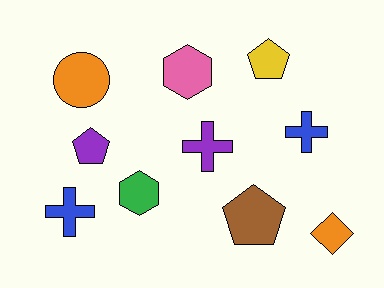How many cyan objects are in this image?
There are no cyan objects.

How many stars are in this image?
There are no stars.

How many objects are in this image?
There are 10 objects.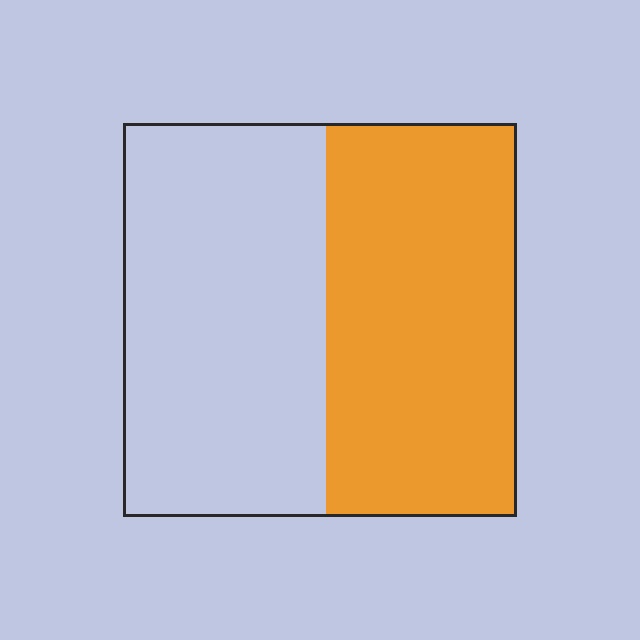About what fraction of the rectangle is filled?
About one half (1/2).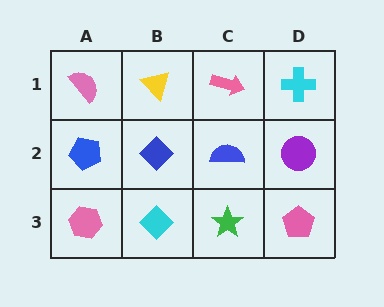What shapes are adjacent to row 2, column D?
A cyan cross (row 1, column D), a pink pentagon (row 3, column D), a blue semicircle (row 2, column C).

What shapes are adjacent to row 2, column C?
A pink arrow (row 1, column C), a green star (row 3, column C), a blue diamond (row 2, column B), a purple circle (row 2, column D).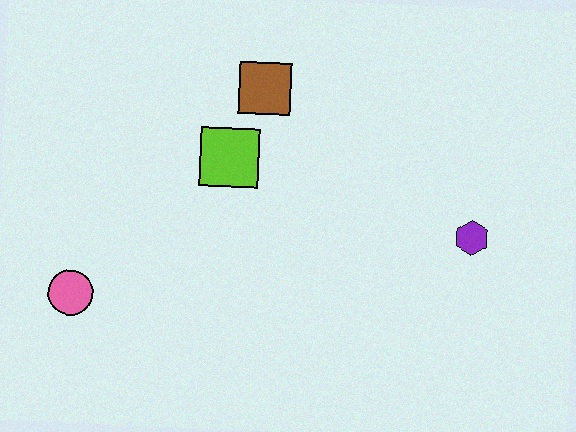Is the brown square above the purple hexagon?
Yes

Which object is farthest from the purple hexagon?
The pink circle is farthest from the purple hexagon.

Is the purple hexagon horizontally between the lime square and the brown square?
No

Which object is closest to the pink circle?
The lime square is closest to the pink circle.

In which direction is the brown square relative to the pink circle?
The brown square is above the pink circle.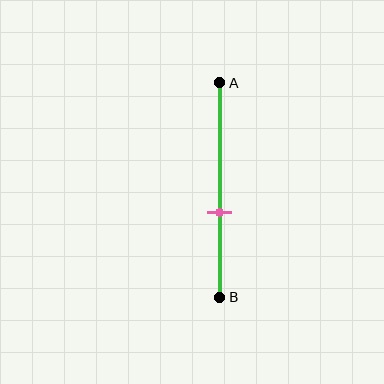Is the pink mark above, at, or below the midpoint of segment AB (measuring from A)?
The pink mark is below the midpoint of segment AB.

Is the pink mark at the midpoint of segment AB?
No, the mark is at about 60% from A, not at the 50% midpoint.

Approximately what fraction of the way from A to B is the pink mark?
The pink mark is approximately 60% of the way from A to B.